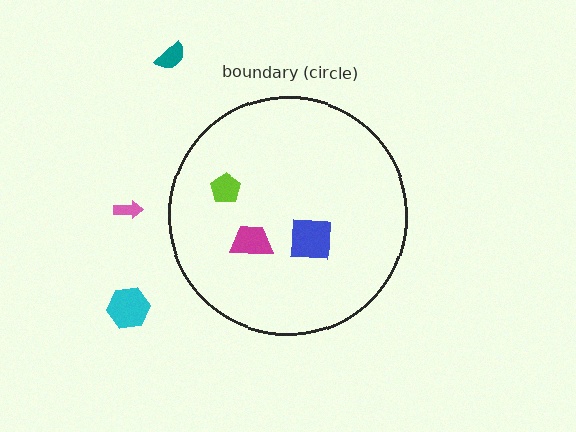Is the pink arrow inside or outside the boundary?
Outside.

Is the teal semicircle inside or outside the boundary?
Outside.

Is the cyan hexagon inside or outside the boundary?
Outside.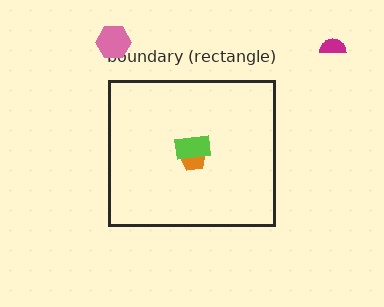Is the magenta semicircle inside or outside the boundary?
Outside.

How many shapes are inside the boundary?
2 inside, 2 outside.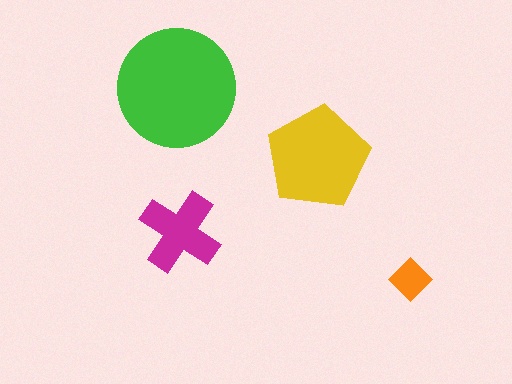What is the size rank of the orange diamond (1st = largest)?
4th.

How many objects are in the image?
There are 4 objects in the image.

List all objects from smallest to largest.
The orange diamond, the magenta cross, the yellow pentagon, the green circle.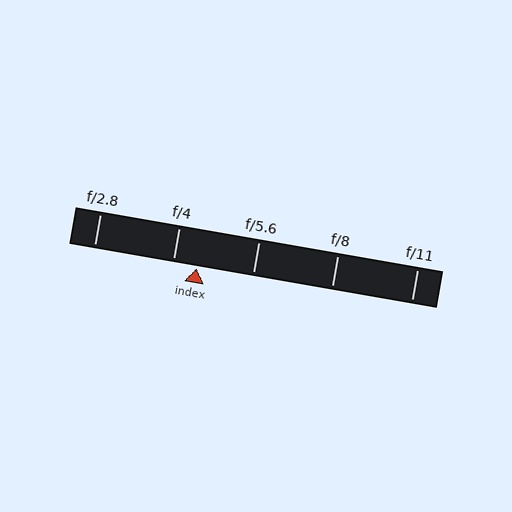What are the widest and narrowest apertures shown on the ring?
The widest aperture shown is f/2.8 and the narrowest is f/11.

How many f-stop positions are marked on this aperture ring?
There are 5 f-stop positions marked.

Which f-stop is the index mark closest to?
The index mark is closest to f/4.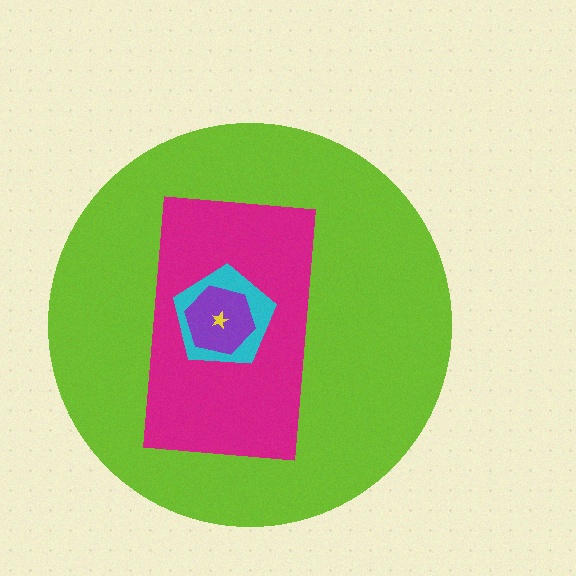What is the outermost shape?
The lime circle.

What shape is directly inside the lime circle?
The magenta rectangle.